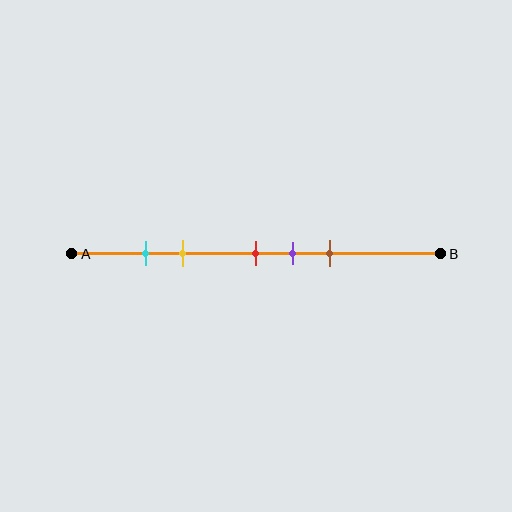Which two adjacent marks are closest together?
The cyan and yellow marks are the closest adjacent pair.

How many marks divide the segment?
There are 5 marks dividing the segment.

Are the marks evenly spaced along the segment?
No, the marks are not evenly spaced.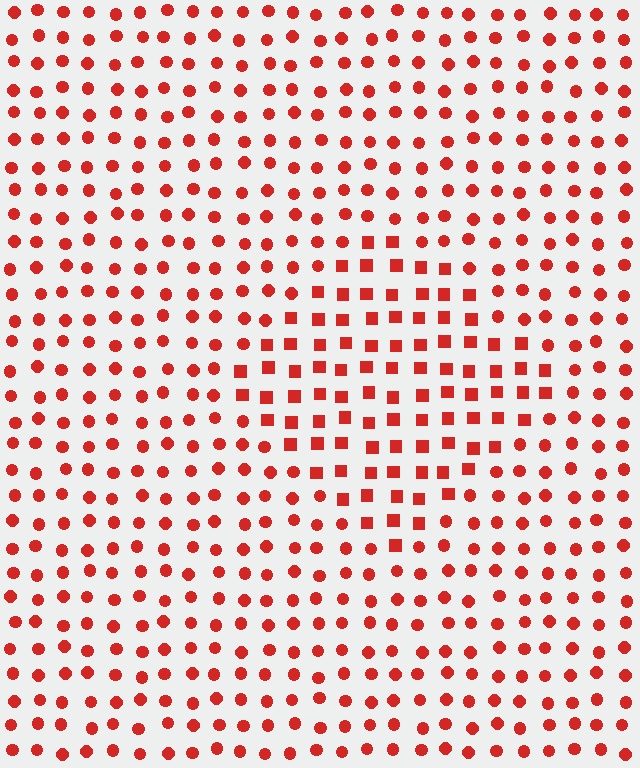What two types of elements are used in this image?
The image uses squares inside the diamond region and circles outside it.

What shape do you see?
I see a diamond.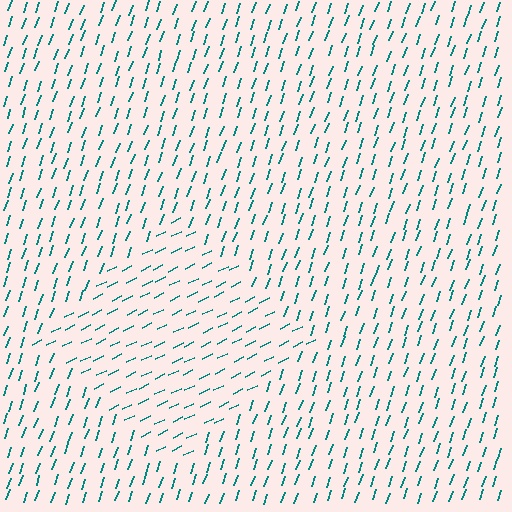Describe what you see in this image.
The image is filled with small teal line segments. A diamond region in the image has lines oriented differently from the surrounding lines, creating a visible texture boundary.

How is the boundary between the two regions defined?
The boundary is defined purely by a change in line orientation (approximately 45 degrees difference). All lines are the same color and thickness.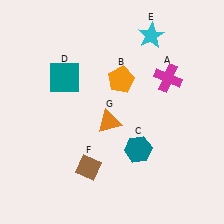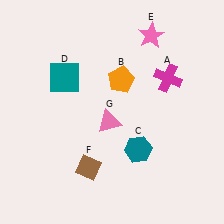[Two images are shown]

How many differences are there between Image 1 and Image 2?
There are 2 differences between the two images.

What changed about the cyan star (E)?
In Image 1, E is cyan. In Image 2, it changed to pink.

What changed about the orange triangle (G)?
In Image 1, G is orange. In Image 2, it changed to pink.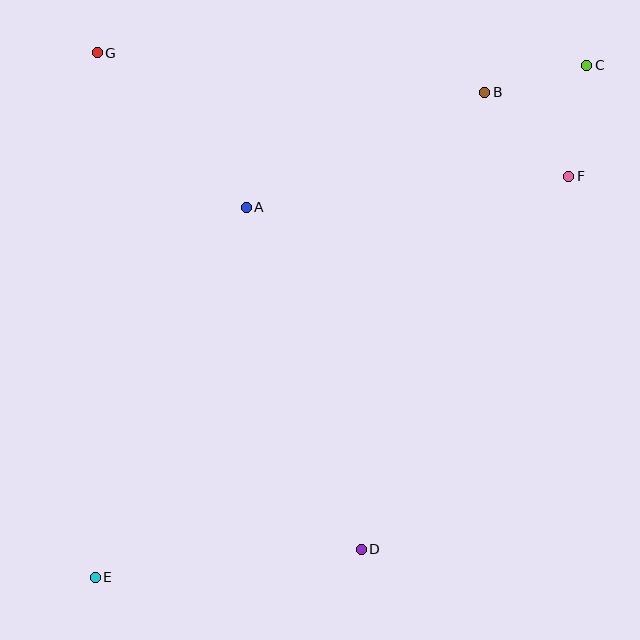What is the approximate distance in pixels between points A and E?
The distance between A and E is approximately 399 pixels.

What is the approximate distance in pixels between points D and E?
The distance between D and E is approximately 267 pixels.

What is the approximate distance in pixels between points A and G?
The distance between A and G is approximately 215 pixels.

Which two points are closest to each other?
Points B and C are closest to each other.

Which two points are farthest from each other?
Points C and E are farthest from each other.